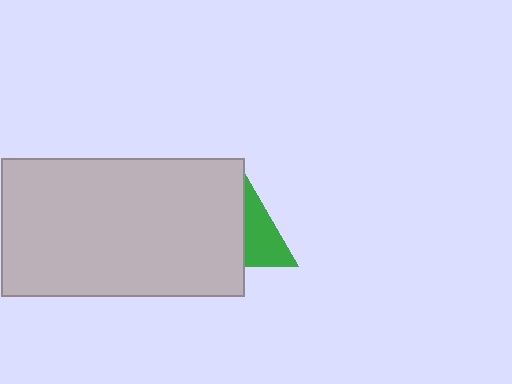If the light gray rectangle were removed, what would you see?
You would see the complete green triangle.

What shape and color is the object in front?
The object in front is a light gray rectangle.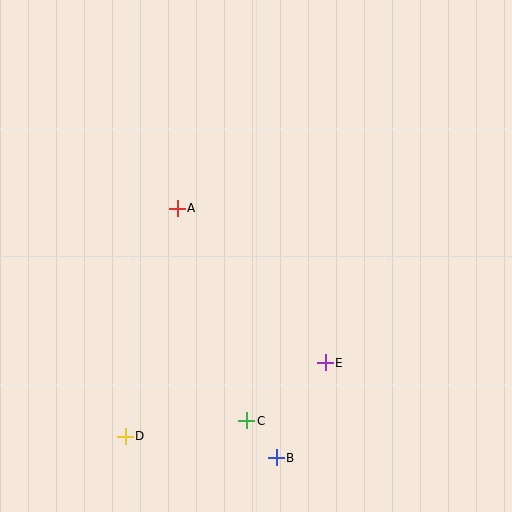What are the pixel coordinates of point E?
Point E is at (325, 363).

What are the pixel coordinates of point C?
Point C is at (247, 421).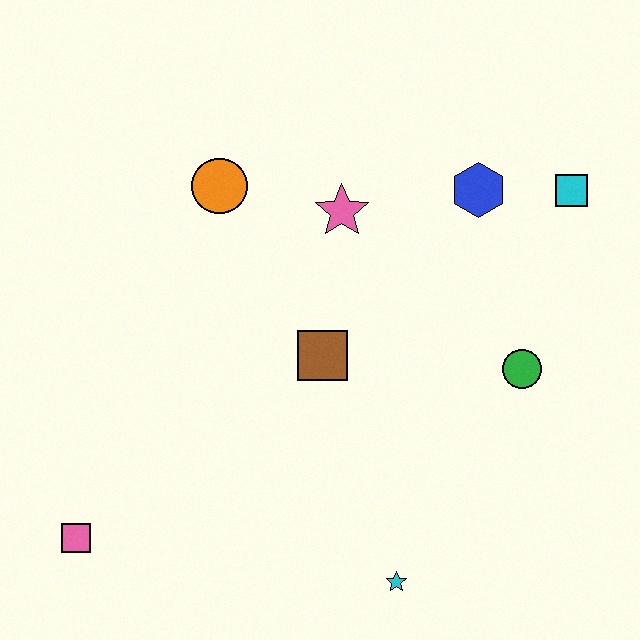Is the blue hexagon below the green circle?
No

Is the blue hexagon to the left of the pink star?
No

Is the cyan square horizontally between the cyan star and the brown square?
No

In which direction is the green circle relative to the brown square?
The green circle is to the right of the brown square.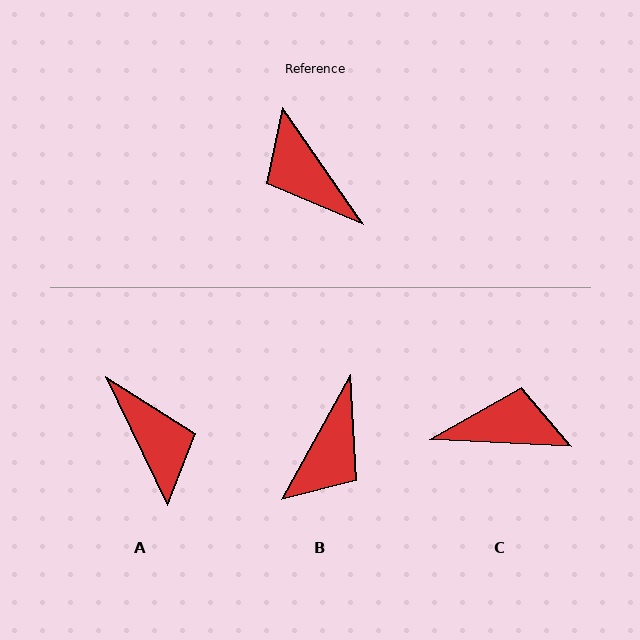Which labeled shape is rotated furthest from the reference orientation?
A, about 171 degrees away.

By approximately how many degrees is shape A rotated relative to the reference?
Approximately 171 degrees counter-clockwise.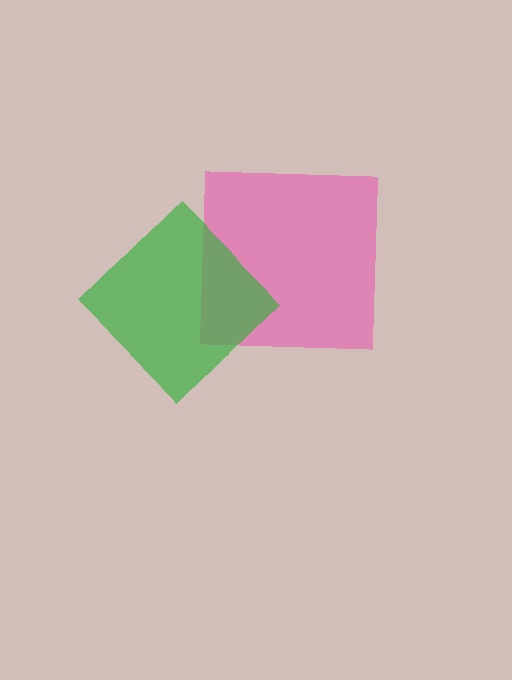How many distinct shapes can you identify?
There are 2 distinct shapes: a pink square, a green diamond.